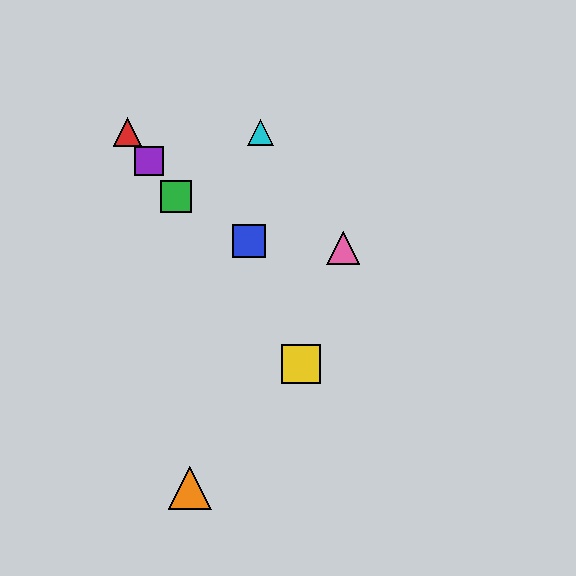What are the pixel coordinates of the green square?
The green square is at (176, 197).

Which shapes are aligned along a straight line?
The red triangle, the green square, the yellow square, the purple square are aligned along a straight line.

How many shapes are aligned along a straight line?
4 shapes (the red triangle, the green square, the yellow square, the purple square) are aligned along a straight line.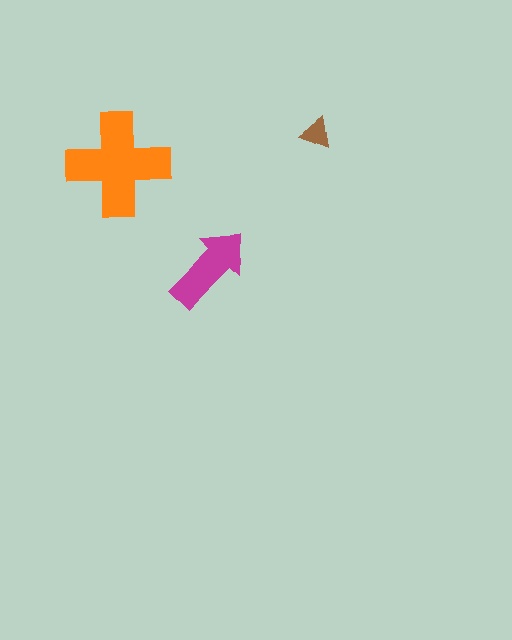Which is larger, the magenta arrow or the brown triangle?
The magenta arrow.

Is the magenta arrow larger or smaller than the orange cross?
Smaller.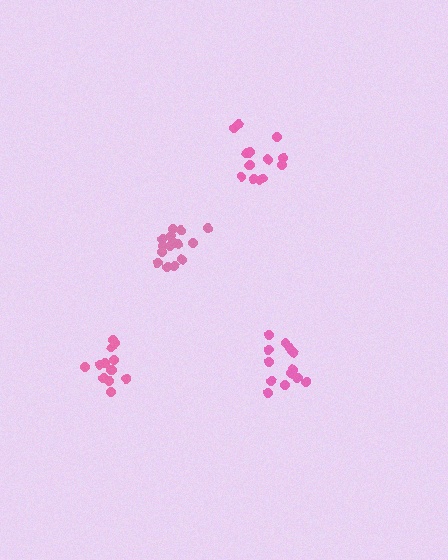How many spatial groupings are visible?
There are 4 spatial groupings.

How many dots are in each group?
Group 1: 15 dots, Group 2: 14 dots, Group 3: 13 dots, Group 4: 15 dots (57 total).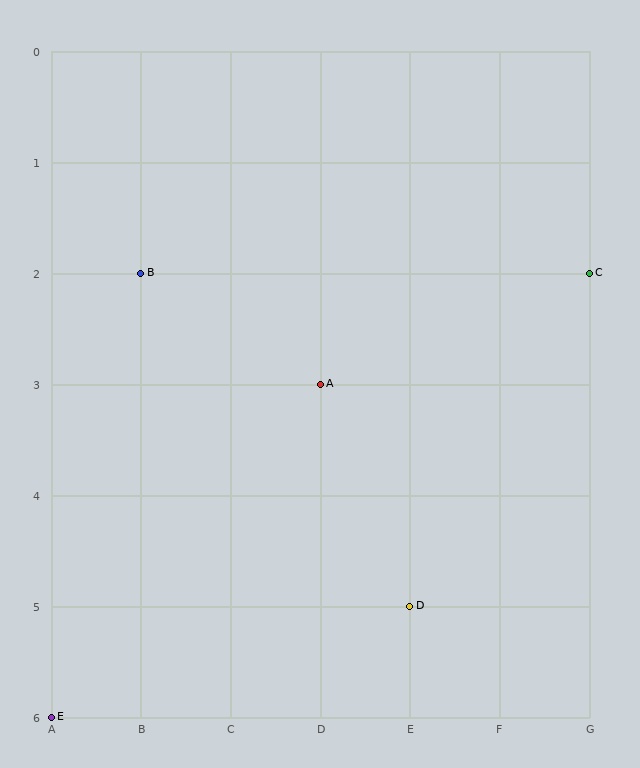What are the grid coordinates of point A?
Point A is at grid coordinates (D, 3).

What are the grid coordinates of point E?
Point E is at grid coordinates (A, 6).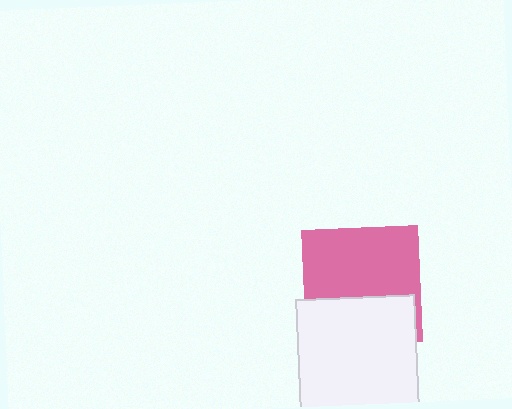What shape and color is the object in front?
The object in front is a white rectangle.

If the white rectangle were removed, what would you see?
You would see the complete pink square.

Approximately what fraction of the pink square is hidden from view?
Roughly 39% of the pink square is hidden behind the white rectangle.